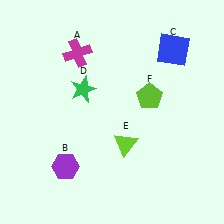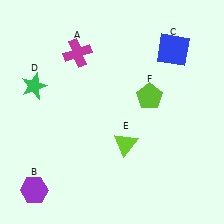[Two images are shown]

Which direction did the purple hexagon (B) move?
The purple hexagon (B) moved left.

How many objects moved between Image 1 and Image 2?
2 objects moved between the two images.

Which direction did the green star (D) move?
The green star (D) moved left.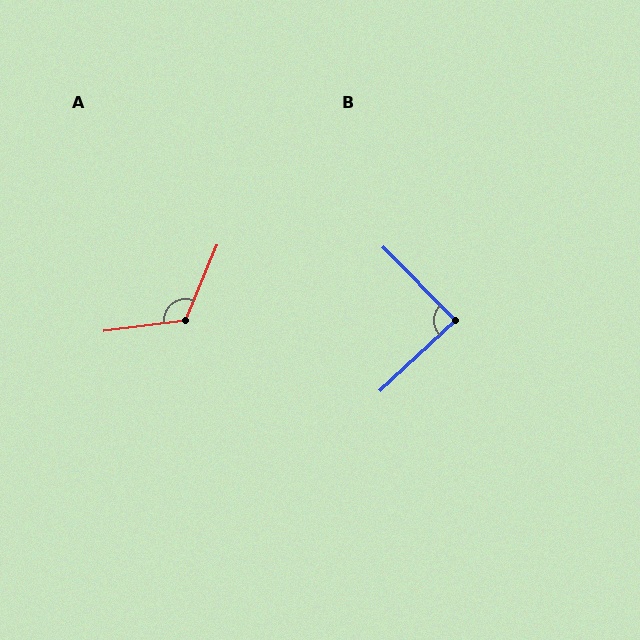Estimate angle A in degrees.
Approximately 120 degrees.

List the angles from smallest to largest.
B (89°), A (120°).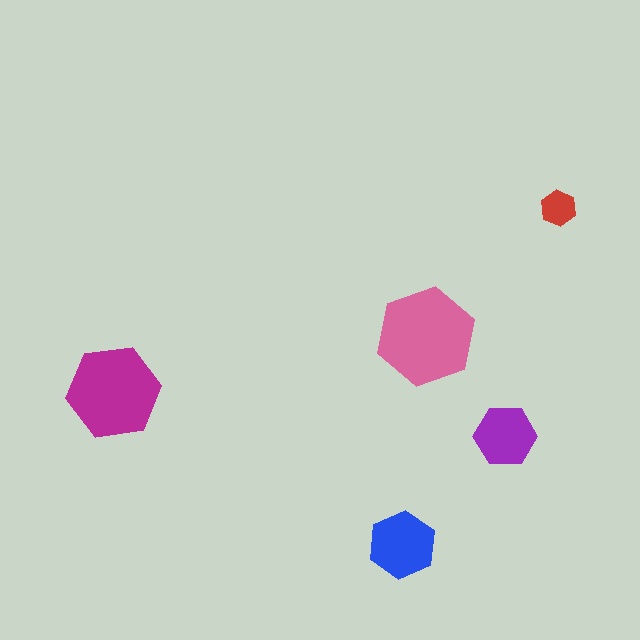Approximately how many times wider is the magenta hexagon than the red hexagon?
About 2.5 times wider.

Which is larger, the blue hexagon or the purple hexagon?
The blue one.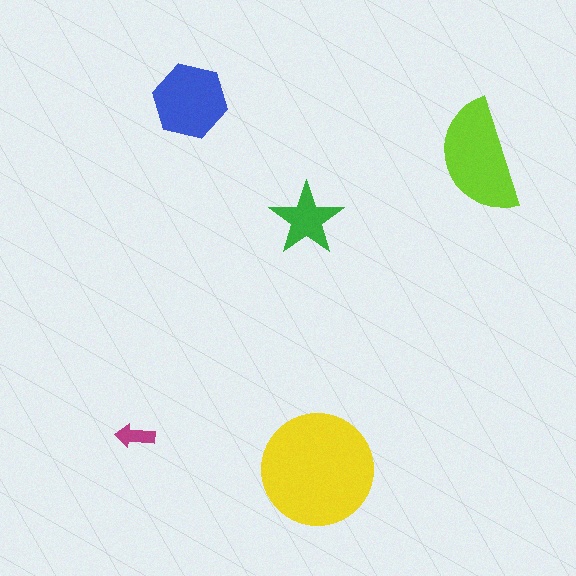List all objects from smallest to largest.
The magenta arrow, the green star, the blue hexagon, the lime semicircle, the yellow circle.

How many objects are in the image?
There are 5 objects in the image.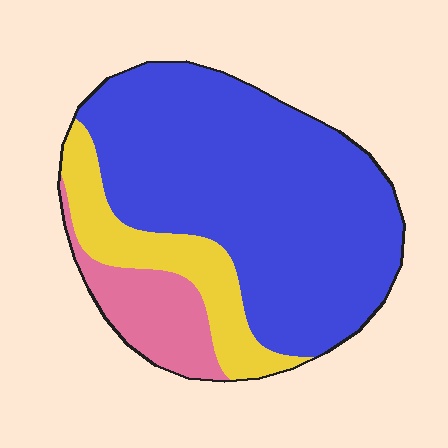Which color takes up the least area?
Pink, at roughly 15%.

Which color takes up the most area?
Blue, at roughly 70%.